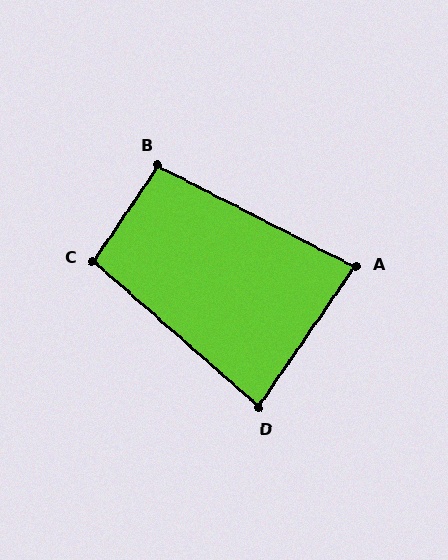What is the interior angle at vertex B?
Approximately 97 degrees (obtuse).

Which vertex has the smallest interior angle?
A, at approximately 83 degrees.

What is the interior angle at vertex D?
Approximately 83 degrees (acute).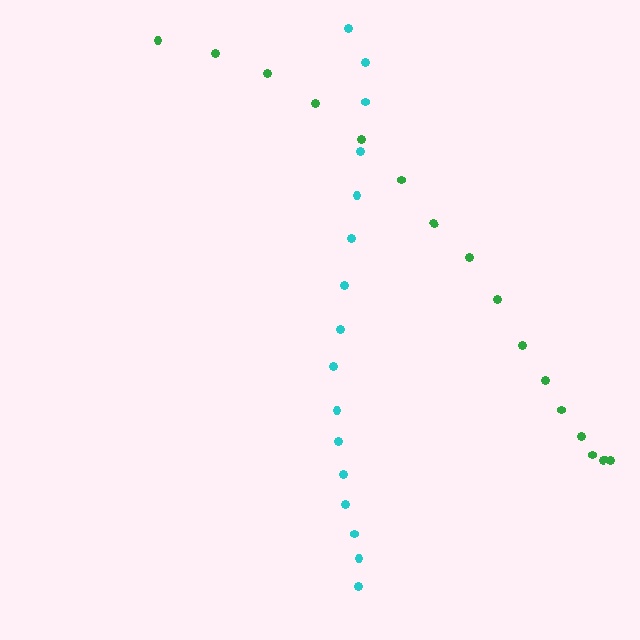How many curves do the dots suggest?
There are 2 distinct paths.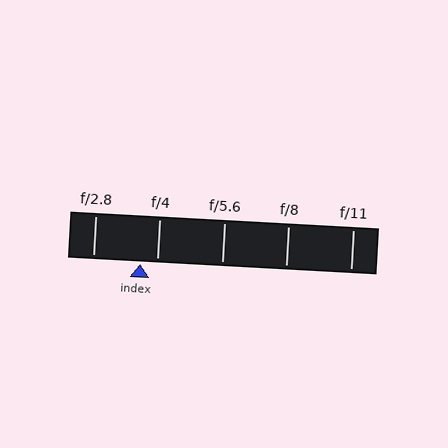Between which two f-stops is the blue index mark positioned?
The index mark is between f/2.8 and f/4.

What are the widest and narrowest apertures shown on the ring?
The widest aperture shown is f/2.8 and the narrowest is f/11.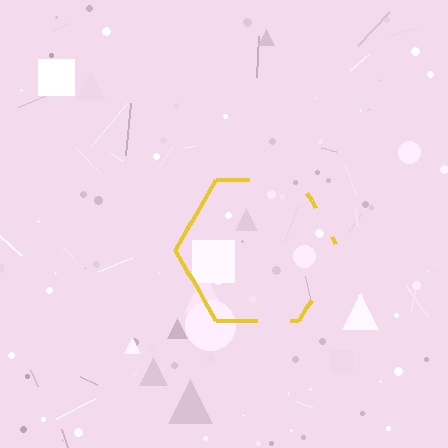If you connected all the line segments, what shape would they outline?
They would outline a hexagon.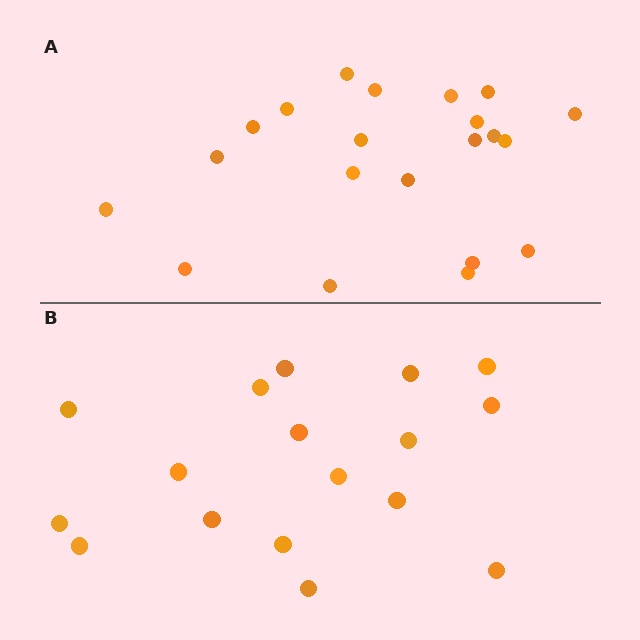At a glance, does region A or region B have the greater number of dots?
Region A (the top region) has more dots.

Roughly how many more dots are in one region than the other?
Region A has about 4 more dots than region B.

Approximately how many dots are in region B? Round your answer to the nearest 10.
About 20 dots. (The exact count is 17, which rounds to 20.)